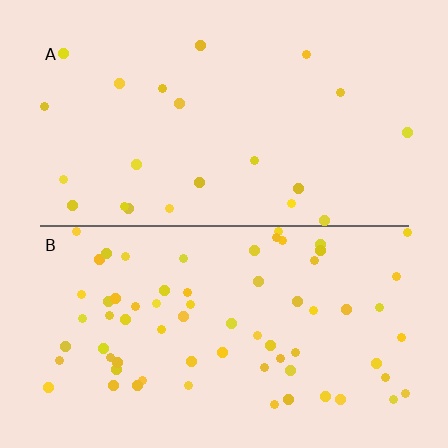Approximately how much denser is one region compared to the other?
Approximately 3.1× — region B over region A.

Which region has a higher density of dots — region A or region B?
B (the bottom).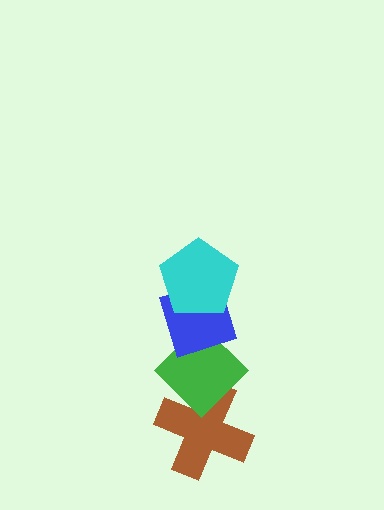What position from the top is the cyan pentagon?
The cyan pentagon is 1st from the top.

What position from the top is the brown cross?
The brown cross is 4th from the top.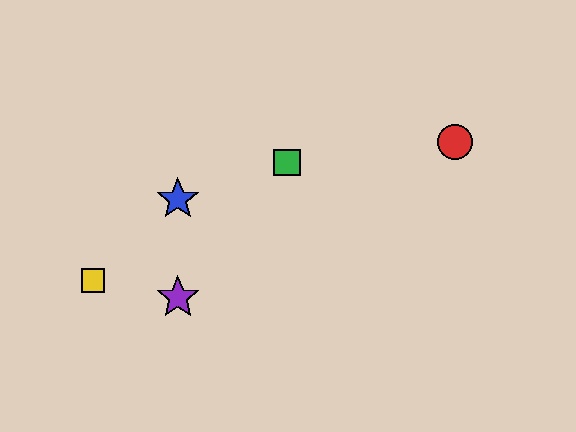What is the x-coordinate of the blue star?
The blue star is at x≈178.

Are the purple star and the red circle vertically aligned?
No, the purple star is at x≈178 and the red circle is at x≈455.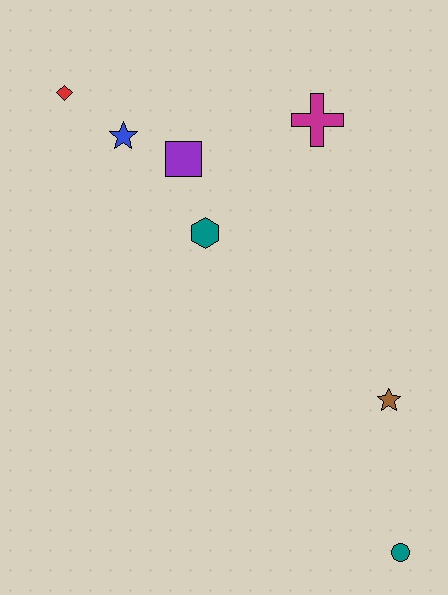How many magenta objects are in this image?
There is 1 magenta object.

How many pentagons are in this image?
There are no pentagons.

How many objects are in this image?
There are 7 objects.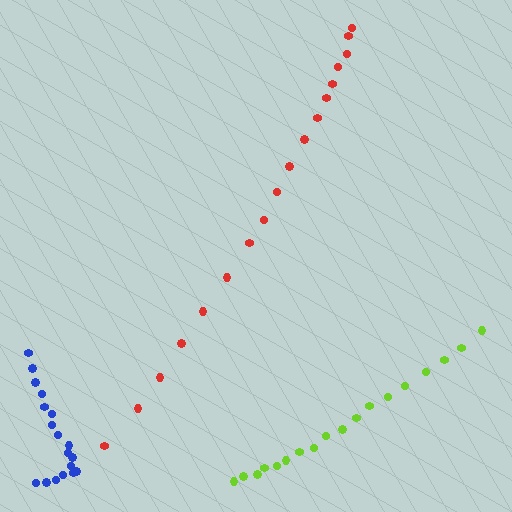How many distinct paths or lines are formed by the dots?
There are 3 distinct paths.